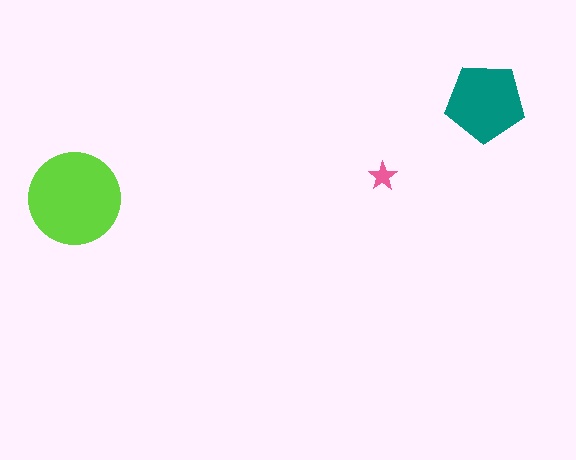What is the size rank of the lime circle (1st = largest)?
1st.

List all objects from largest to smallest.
The lime circle, the teal pentagon, the pink star.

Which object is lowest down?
The lime circle is bottommost.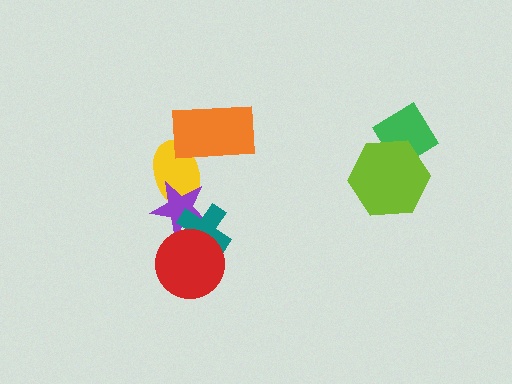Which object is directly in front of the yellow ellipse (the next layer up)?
The purple star is directly in front of the yellow ellipse.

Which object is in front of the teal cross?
The red circle is in front of the teal cross.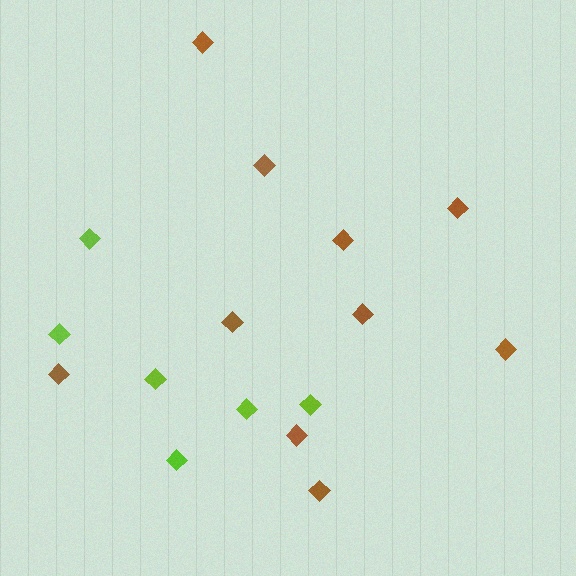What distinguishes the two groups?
There are 2 groups: one group of brown diamonds (10) and one group of lime diamonds (6).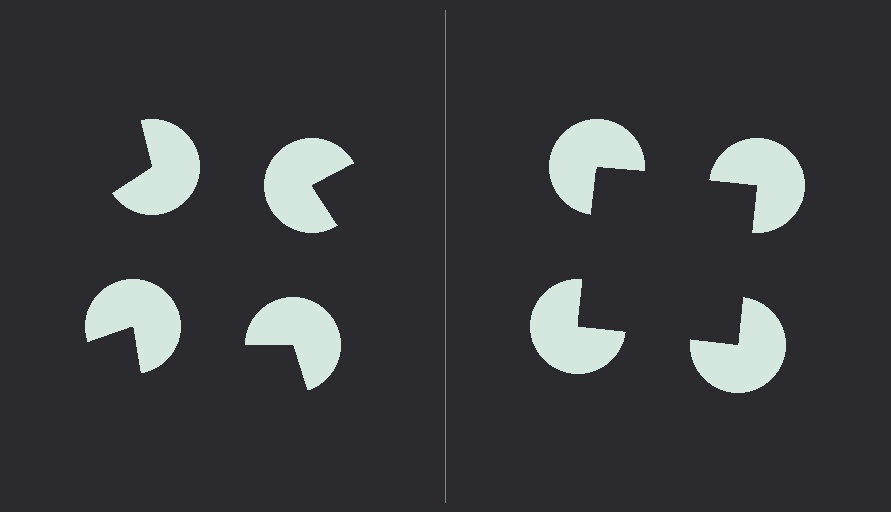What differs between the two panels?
The pac-man discs are positioned identically on both sides; only the wedge orientations differ. On the right they align to a square; on the left they are misaligned.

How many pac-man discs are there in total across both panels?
8 — 4 on each side.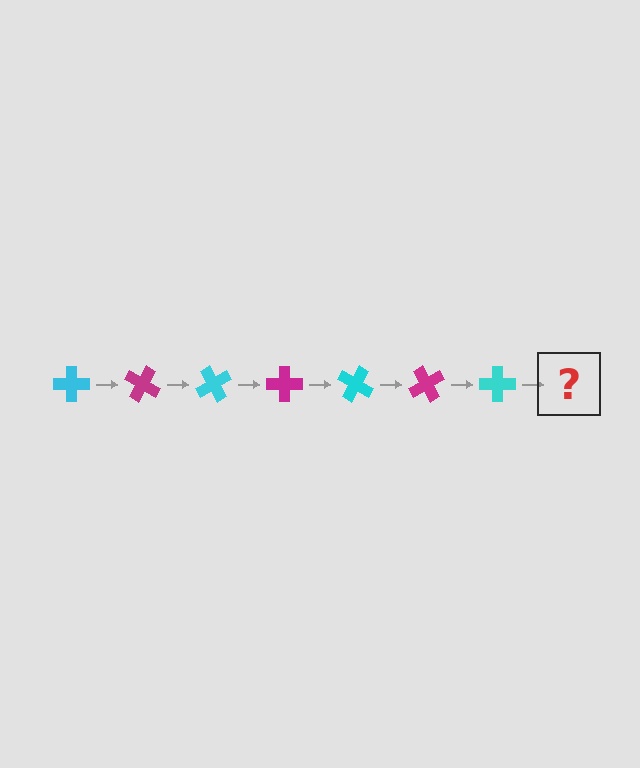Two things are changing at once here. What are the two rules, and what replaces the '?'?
The two rules are that it rotates 30 degrees each step and the color cycles through cyan and magenta. The '?' should be a magenta cross, rotated 210 degrees from the start.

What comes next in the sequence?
The next element should be a magenta cross, rotated 210 degrees from the start.